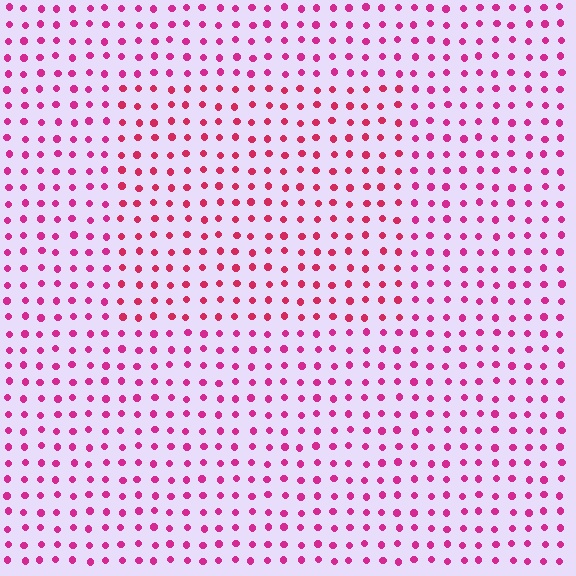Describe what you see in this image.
The image is filled with small magenta elements in a uniform arrangement. A rectangle-shaped region is visible where the elements are tinted to a slightly different hue, forming a subtle color boundary.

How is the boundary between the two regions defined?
The boundary is defined purely by a slight shift in hue (about 19 degrees). Spacing, size, and orientation are identical on both sides.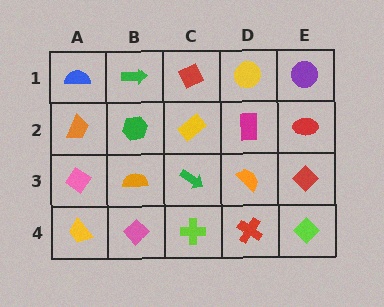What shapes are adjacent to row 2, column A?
A blue semicircle (row 1, column A), a pink diamond (row 3, column A), a green hexagon (row 2, column B).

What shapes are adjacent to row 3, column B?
A green hexagon (row 2, column B), a pink diamond (row 4, column B), a pink diamond (row 3, column A), a green arrow (row 3, column C).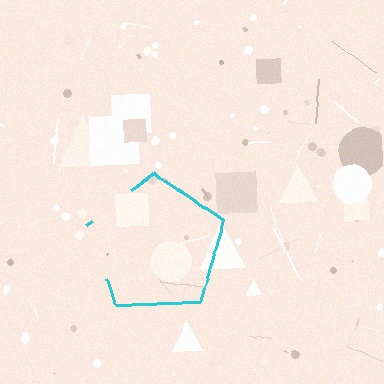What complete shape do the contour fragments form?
The contour fragments form a pentagon.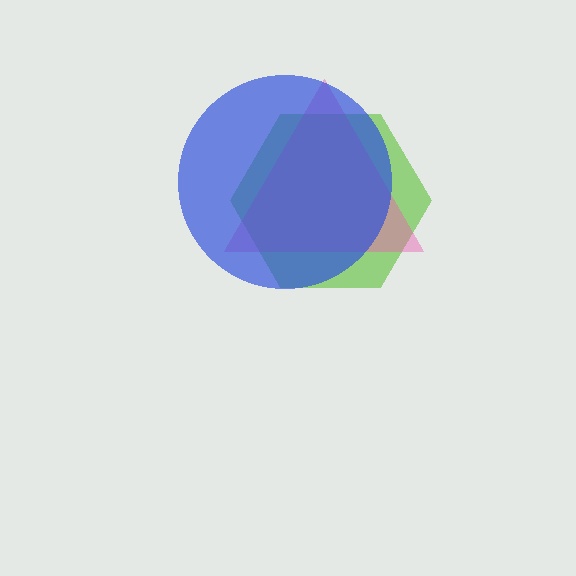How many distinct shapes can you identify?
There are 3 distinct shapes: a lime hexagon, a pink triangle, a blue circle.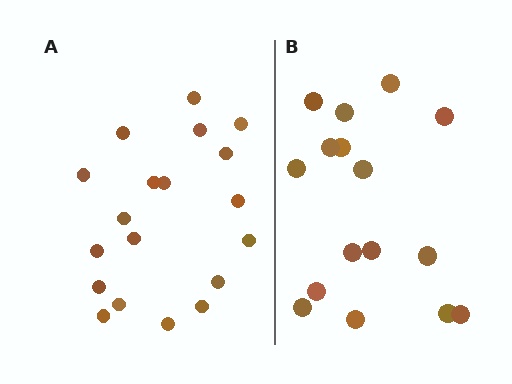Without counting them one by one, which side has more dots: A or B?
Region A (the left region) has more dots.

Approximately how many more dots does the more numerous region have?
Region A has just a few more — roughly 2 or 3 more dots than region B.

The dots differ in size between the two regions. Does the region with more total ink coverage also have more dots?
No. Region B has more total ink coverage because its dots are larger, but region A actually contains more individual dots. Total area can be misleading — the number of items is what matters here.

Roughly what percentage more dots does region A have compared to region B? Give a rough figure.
About 20% more.